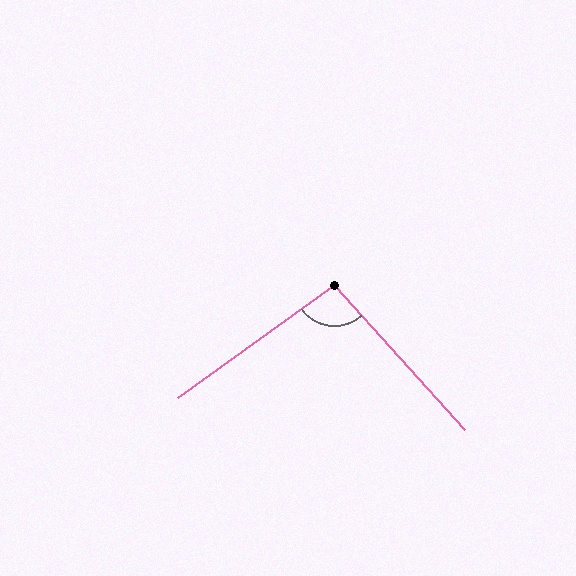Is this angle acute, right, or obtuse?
It is obtuse.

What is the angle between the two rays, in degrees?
Approximately 96 degrees.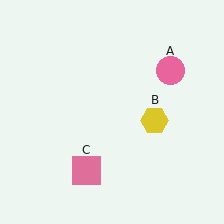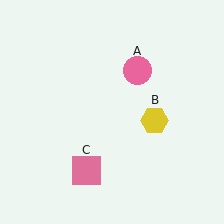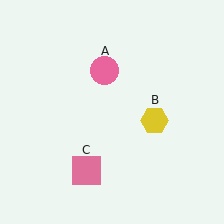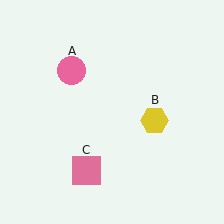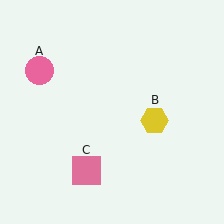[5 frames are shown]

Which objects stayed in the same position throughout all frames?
Yellow hexagon (object B) and pink square (object C) remained stationary.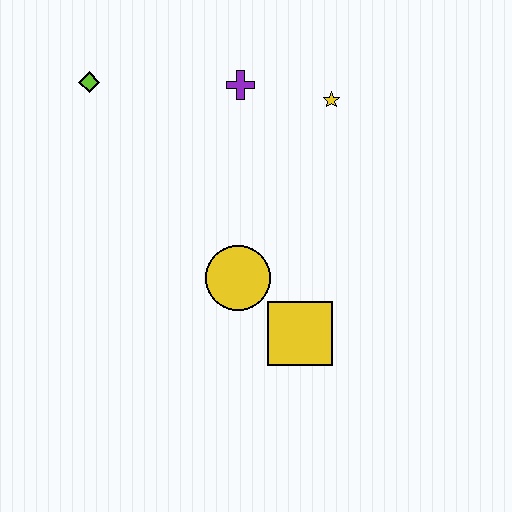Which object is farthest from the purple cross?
The yellow square is farthest from the purple cross.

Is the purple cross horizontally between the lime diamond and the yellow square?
Yes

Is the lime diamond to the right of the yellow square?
No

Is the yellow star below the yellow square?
No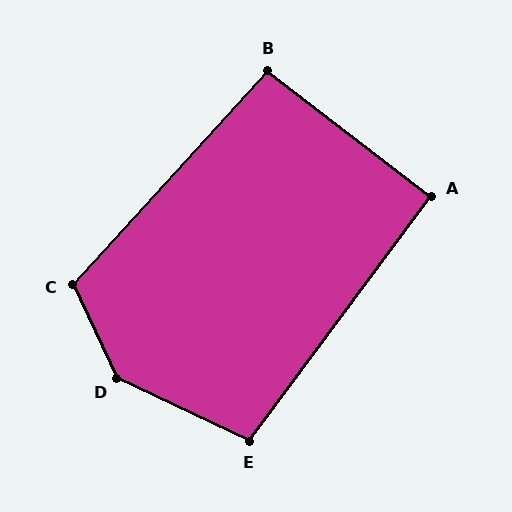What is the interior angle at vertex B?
Approximately 95 degrees (obtuse).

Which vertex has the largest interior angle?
D, at approximately 140 degrees.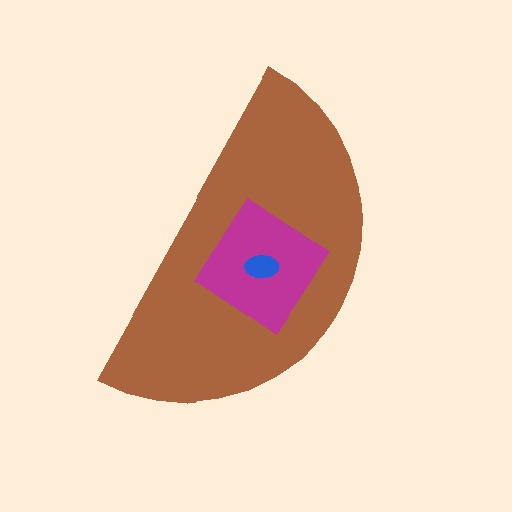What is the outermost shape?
The brown semicircle.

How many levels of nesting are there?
3.